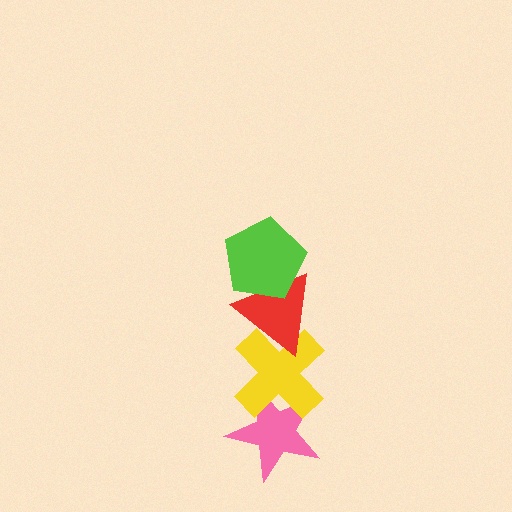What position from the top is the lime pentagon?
The lime pentagon is 1st from the top.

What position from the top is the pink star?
The pink star is 4th from the top.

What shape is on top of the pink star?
The yellow cross is on top of the pink star.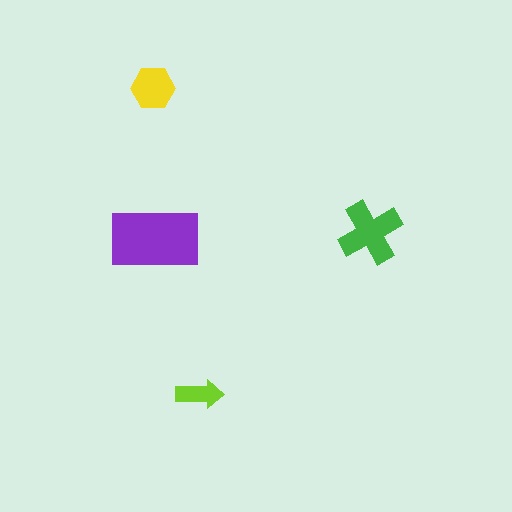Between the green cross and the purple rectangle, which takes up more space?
The purple rectangle.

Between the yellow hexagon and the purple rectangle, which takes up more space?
The purple rectangle.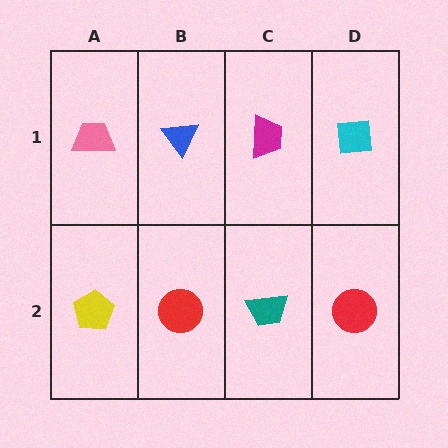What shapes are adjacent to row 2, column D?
A cyan square (row 1, column D), a teal trapezoid (row 2, column C).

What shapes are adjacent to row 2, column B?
A blue triangle (row 1, column B), a yellow pentagon (row 2, column A), a teal trapezoid (row 2, column C).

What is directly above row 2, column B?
A blue triangle.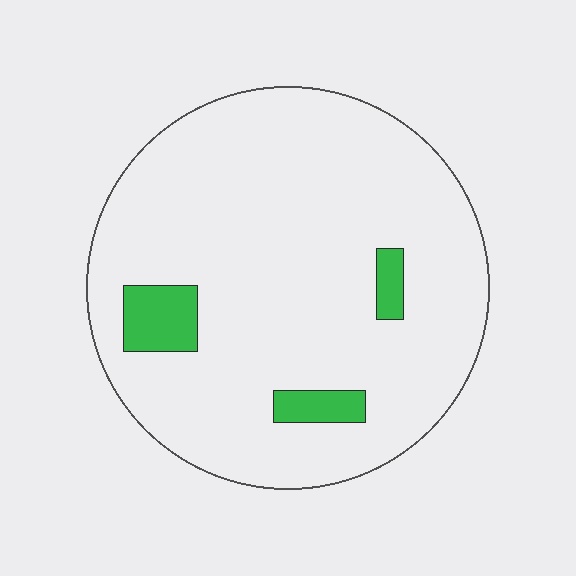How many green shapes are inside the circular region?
3.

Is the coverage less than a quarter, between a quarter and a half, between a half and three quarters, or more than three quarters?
Less than a quarter.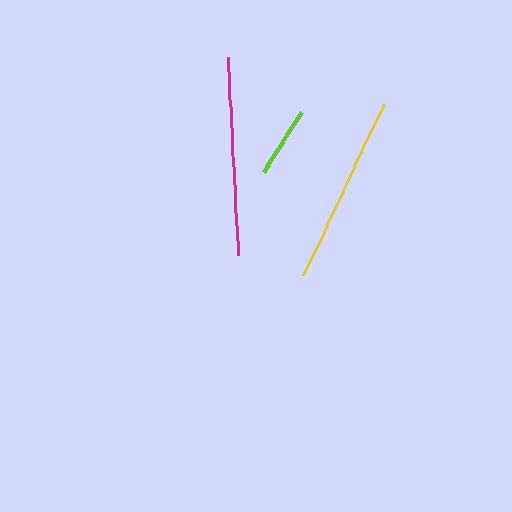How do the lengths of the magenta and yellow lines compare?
The magenta and yellow lines are approximately the same length.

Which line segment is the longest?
The magenta line is the longest at approximately 198 pixels.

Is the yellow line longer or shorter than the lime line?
The yellow line is longer than the lime line.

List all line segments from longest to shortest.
From longest to shortest: magenta, yellow, lime.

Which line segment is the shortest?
The lime line is the shortest at approximately 71 pixels.